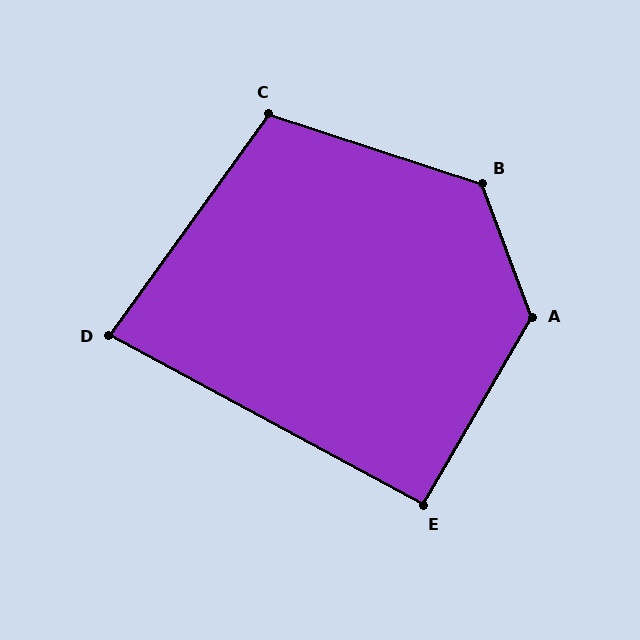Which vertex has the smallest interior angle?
D, at approximately 82 degrees.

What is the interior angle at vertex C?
Approximately 108 degrees (obtuse).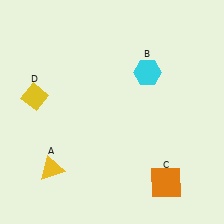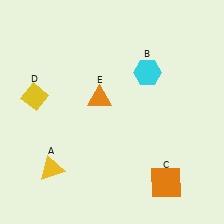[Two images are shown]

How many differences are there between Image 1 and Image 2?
There is 1 difference between the two images.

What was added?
An orange triangle (E) was added in Image 2.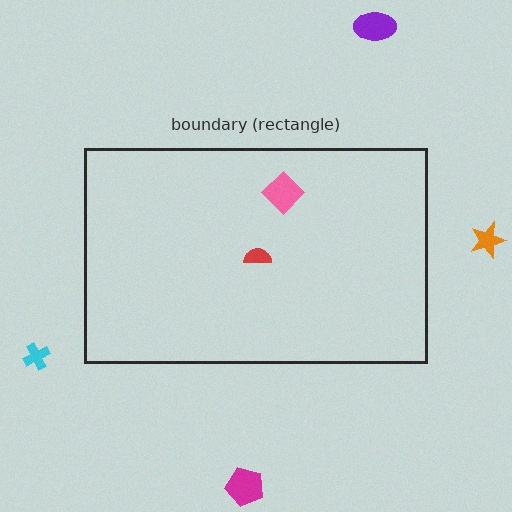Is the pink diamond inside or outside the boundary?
Inside.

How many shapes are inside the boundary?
2 inside, 4 outside.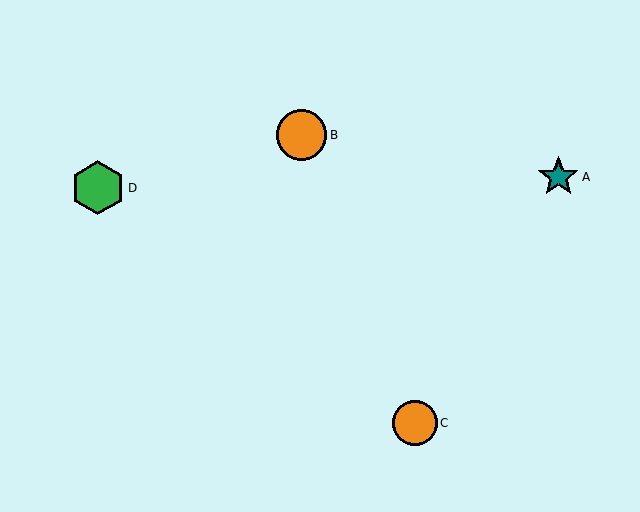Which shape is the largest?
The green hexagon (labeled D) is the largest.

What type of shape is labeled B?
Shape B is an orange circle.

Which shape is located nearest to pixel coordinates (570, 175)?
The teal star (labeled A) at (558, 177) is nearest to that location.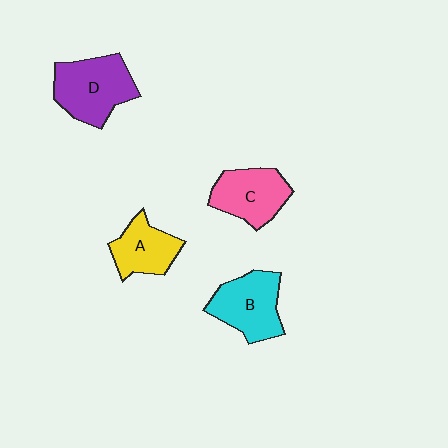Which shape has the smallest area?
Shape A (yellow).